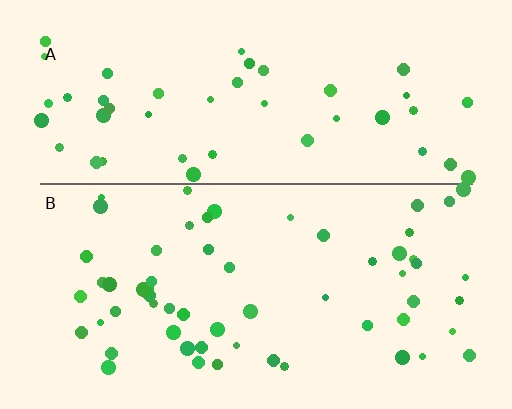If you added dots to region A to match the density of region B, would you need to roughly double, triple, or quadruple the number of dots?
Approximately double.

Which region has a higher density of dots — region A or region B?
B (the bottom).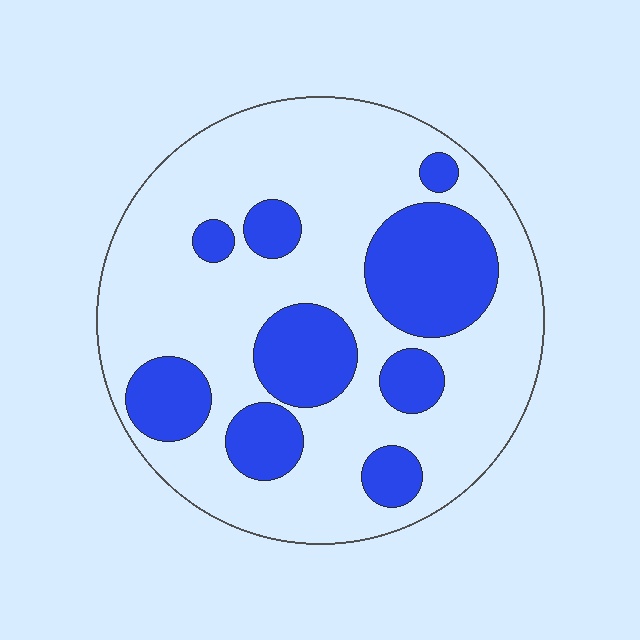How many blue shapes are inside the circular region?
9.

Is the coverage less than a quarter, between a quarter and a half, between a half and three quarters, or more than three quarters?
Between a quarter and a half.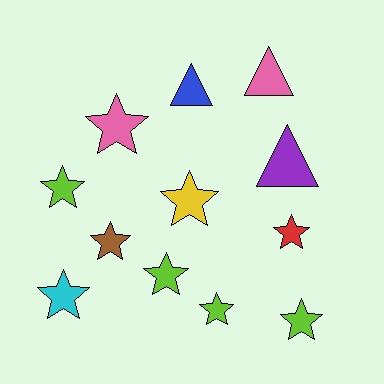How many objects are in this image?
There are 12 objects.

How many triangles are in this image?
There are 3 triangles.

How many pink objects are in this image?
There are 2 pink objects.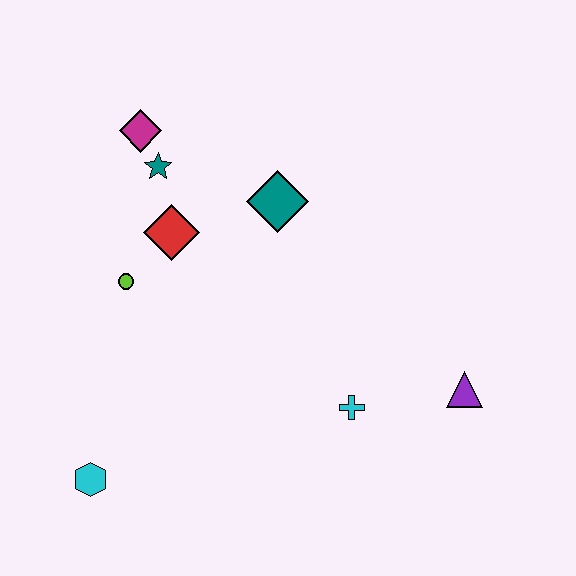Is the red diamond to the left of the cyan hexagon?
No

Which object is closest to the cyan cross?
The purple triangle is closest to the cyan cross.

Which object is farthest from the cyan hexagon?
The purple triangle is farthest from the cyan hexagon.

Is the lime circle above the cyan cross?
Yes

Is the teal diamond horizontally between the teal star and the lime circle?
No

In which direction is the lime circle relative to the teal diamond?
The lime circle is to the left of the teal diamond.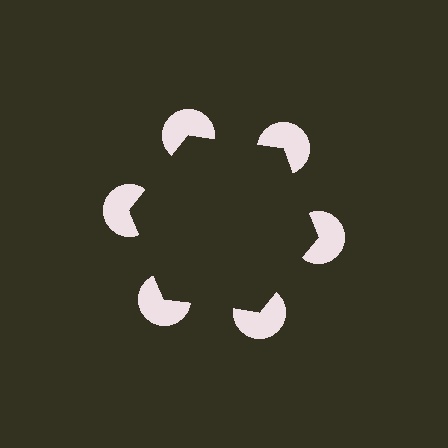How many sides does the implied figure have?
6 sides.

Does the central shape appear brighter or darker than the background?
It typically appears slightly darker than the background, even though no actual brightness change is drawn.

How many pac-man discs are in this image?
There are 6 — one at each vertex of the illusory hexagon.